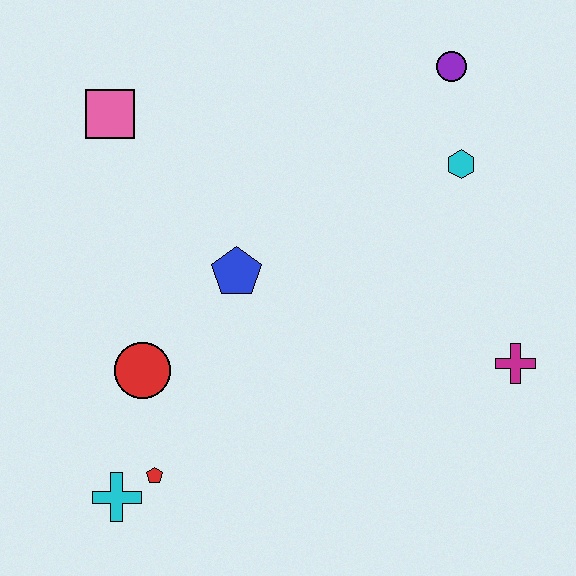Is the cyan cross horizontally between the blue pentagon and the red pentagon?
No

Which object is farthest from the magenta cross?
The pink square is farthest from the magenta cross.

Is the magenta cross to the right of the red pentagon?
Yes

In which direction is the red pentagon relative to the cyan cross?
The red pentagon is to the right of the cyan cross.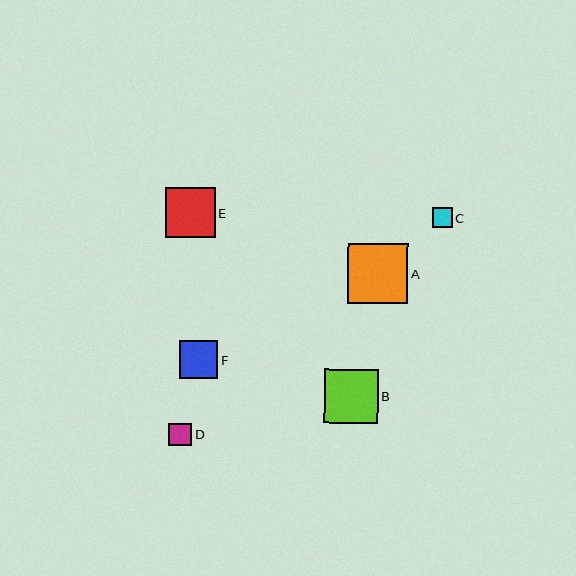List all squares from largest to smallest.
From largest to smallest: A, B, E, F, D, C.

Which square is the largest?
Square A is the largest with a size of approximately 60 pixels.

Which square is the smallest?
Square C is the smallest with a size of approximately 20 pixels.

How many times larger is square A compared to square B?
Square A is approximately 1.1 times the size of square B.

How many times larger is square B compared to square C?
Square B is approximately 2.7 times the size of square C.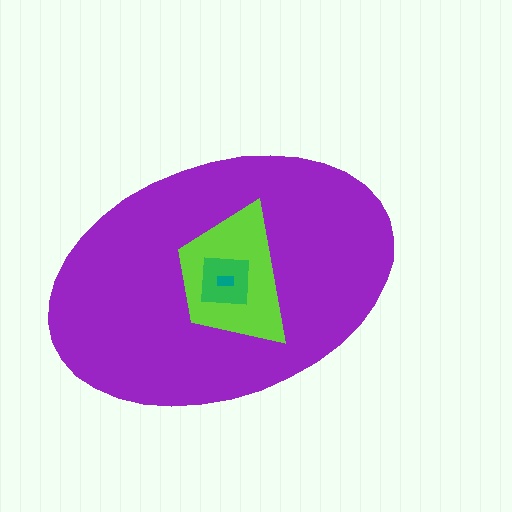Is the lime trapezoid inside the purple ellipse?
Yes.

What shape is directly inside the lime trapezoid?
The green square.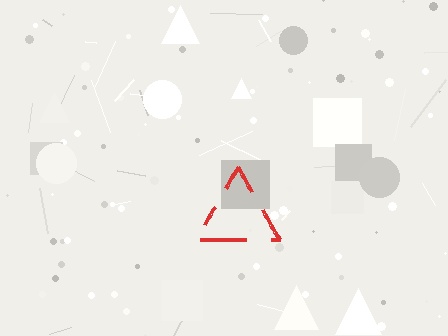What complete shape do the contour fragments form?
The contour fragments form a triangle.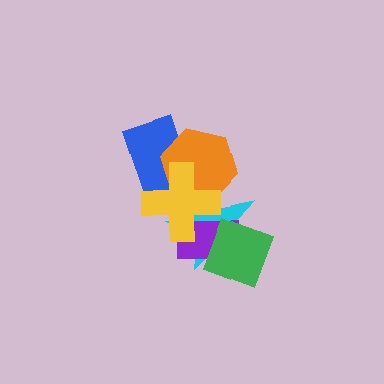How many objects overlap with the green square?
2 objects overlap with the green square.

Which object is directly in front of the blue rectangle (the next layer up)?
The orange hexagon is directly in front of the blue rectangle.